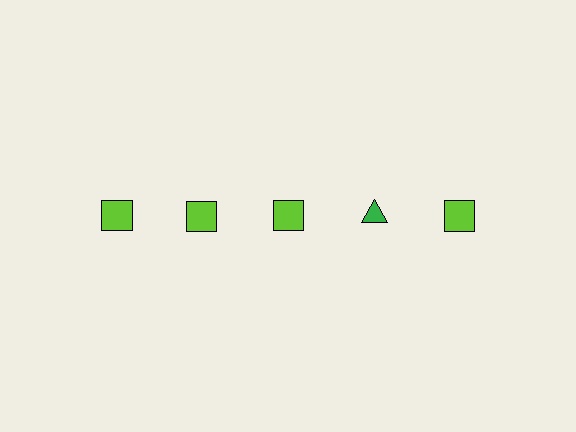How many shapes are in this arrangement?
There are 5 shapes arranged in a grid pattern.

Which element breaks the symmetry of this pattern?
The green triangle in the top row, second from right column breaks the symmetry. All other shapes are lime squares.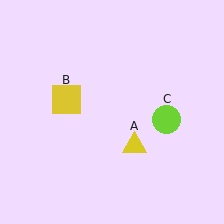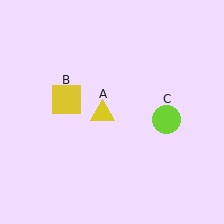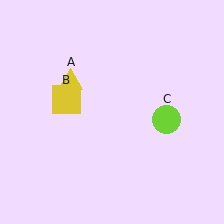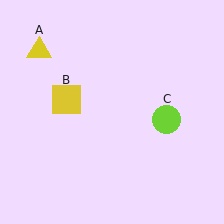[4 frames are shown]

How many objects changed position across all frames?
1 object changed position: yellow triangle (object A).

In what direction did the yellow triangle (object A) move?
The yellow triangle (object A) moved up and to the left.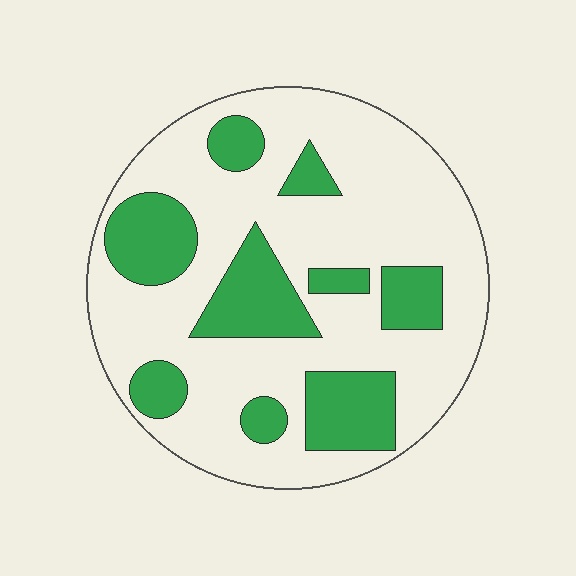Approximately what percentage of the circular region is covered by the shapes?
Approximately 30%.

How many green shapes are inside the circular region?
9.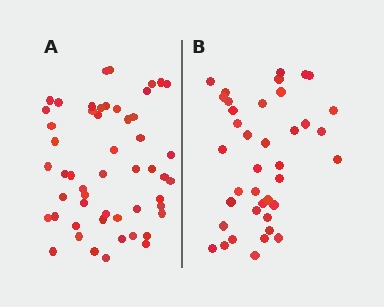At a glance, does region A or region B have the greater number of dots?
Region A (the left region) has more dots.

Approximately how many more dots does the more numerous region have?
Region A has approximately 15 more dots than region B.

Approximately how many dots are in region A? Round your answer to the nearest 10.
About 50 dots. (The exact count is 52, which rounds to 50.)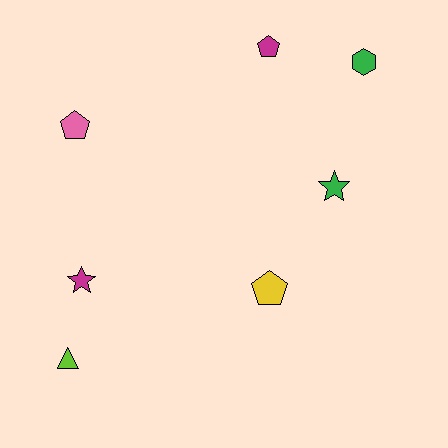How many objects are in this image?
There are 7 objects.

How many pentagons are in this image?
There are 3 pentagons.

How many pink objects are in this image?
There is 1 pink object.